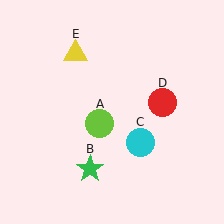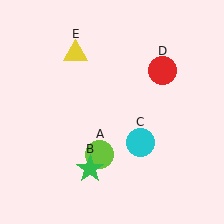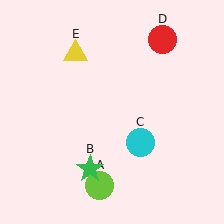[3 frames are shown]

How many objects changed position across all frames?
2 objects changed position: lime circle (object A), red circle (object D).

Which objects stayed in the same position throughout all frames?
Green star (object B) and cyan circle (object C) and yellow triangle (object E) remained stationary.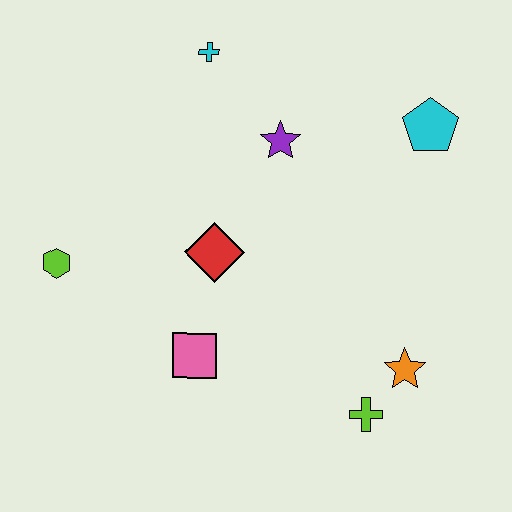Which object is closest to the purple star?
The cyan cross is closest to the purple star.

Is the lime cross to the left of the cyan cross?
No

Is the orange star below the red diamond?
Yes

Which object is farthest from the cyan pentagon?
The lime hexagon is farthest from the cyan pentagon.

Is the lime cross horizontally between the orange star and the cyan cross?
Yes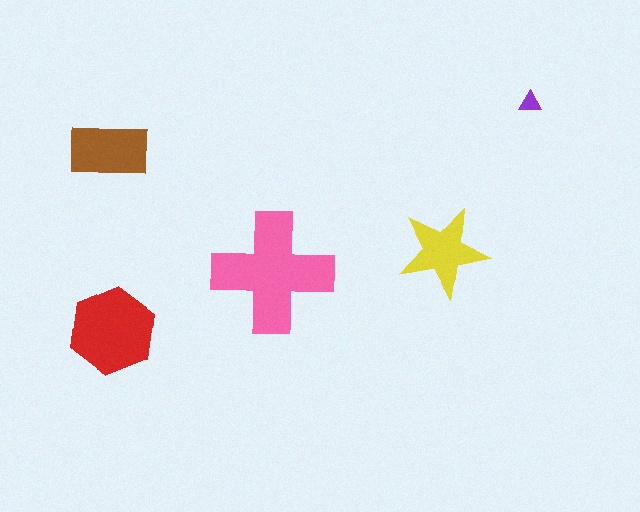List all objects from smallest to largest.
The purple triangle, the yellow star, the brown rectangle, the red hexagon, the pink cross.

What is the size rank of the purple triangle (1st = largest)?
5th.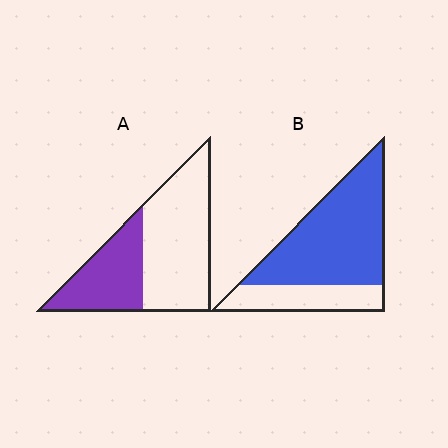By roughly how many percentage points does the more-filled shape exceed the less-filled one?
By roughly 35 percentage points (B over A).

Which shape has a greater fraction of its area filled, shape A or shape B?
Shape B.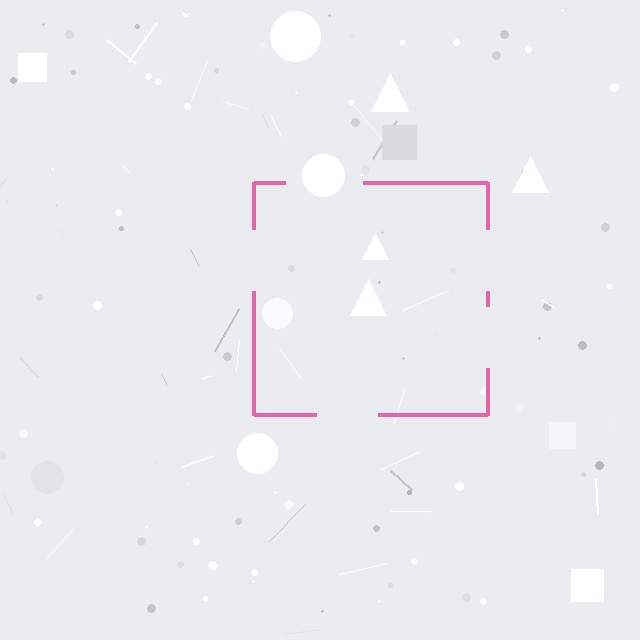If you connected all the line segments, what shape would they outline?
They would outline a square.